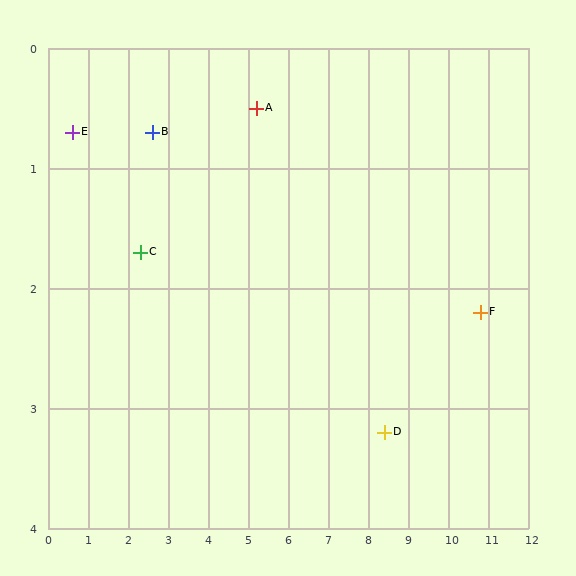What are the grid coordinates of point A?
Point A is at approximately (5.2, 0.5).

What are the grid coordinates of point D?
Point D is at approximately (8.4, 3.2).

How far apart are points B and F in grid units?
Points B and F are about 8.3 grid units apart.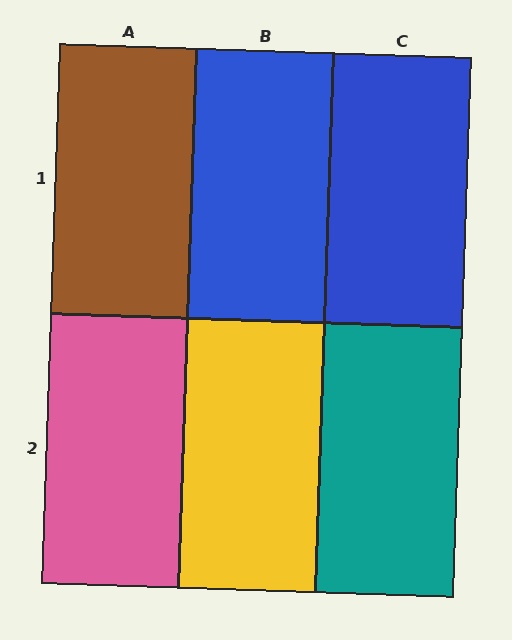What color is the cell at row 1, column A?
Brown.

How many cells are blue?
2 cells are blue.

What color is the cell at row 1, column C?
Blue.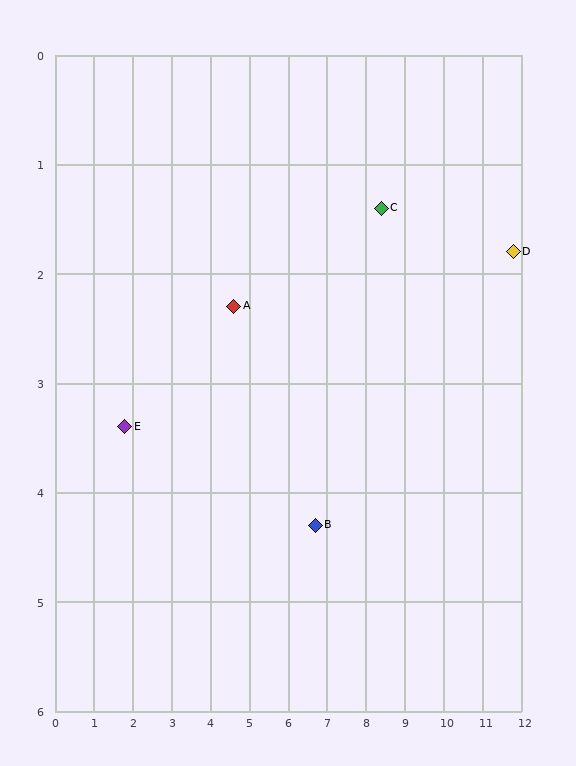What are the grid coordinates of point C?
Point C is at approximately (8.4, 1.4).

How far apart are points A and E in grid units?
Points A and E are about 3.0 grid units apart.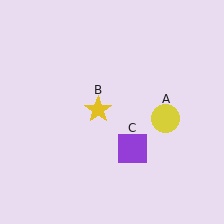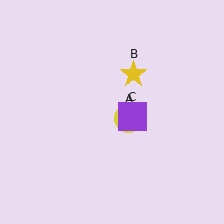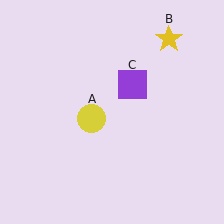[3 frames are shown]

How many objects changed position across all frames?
3 objects changed position: yellow circle (object A), yellow star (object B), purple square (object C).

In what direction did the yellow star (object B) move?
The yellow star (object B) moved up and to the right.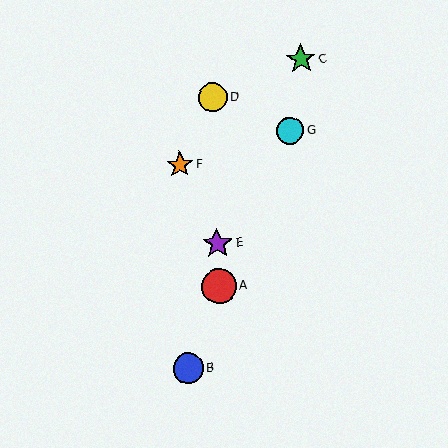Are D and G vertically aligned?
No, D is at x≈213 and G is at x≈290.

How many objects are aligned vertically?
3 objects (A, D, E) are aligned vertically.